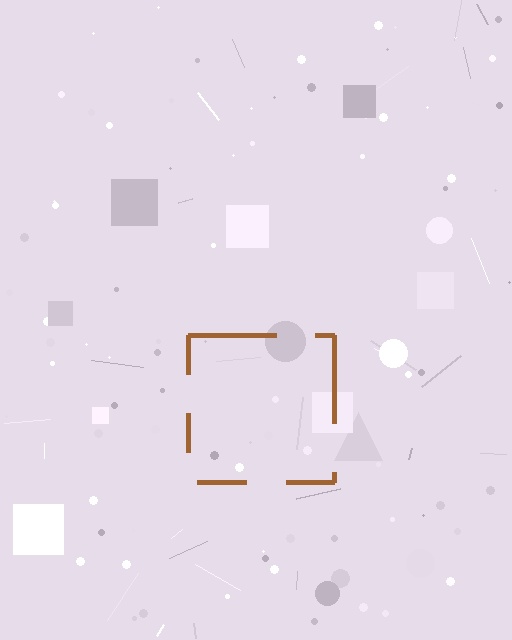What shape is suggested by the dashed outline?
The dashed outline suggests a square.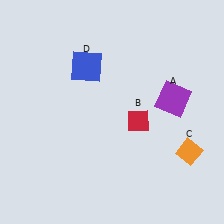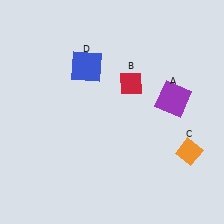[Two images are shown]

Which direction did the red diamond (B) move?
The red diamond (B) moved up.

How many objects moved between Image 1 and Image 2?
1 object moved between the two images.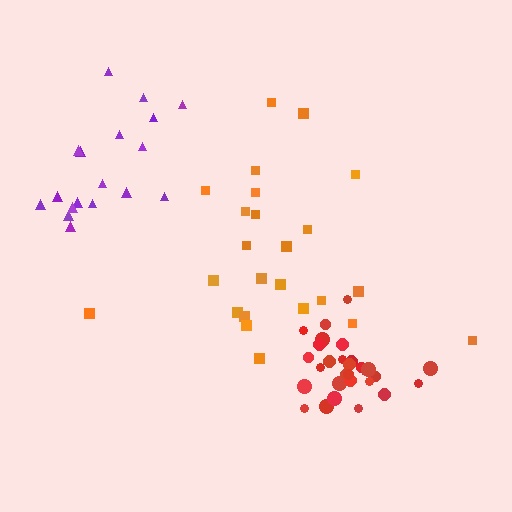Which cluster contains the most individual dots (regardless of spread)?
Red (29).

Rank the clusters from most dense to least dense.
red, purple, orange.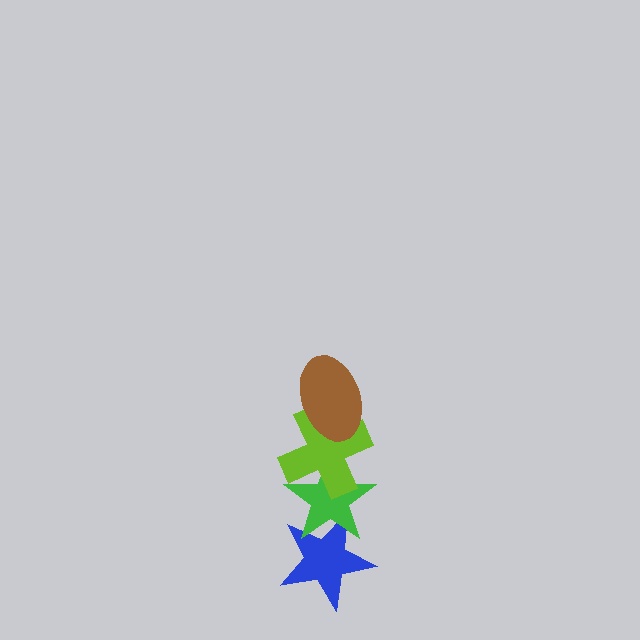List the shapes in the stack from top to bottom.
From top to bottom: the brown ellipse, the lime cross, the green star, the blue star.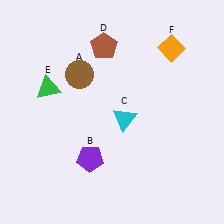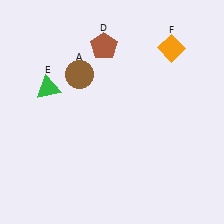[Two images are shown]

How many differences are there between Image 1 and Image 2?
There are 2 differences between the two images.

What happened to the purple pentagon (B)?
The purple pentagon (B) was removed in Image 2. It was in the bottom-left area of Image 1.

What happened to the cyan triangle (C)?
The cyan triangle (C) was removed in Image 2. It was in the bottom-right area of Image 1.